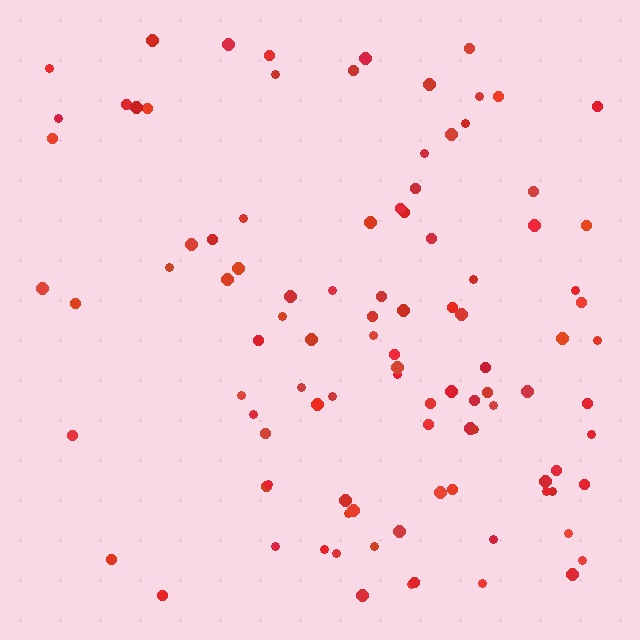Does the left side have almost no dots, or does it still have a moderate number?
Still a moderate number, just noticeably fewer than the right.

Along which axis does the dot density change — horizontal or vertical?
Horizontal.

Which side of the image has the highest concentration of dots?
The right.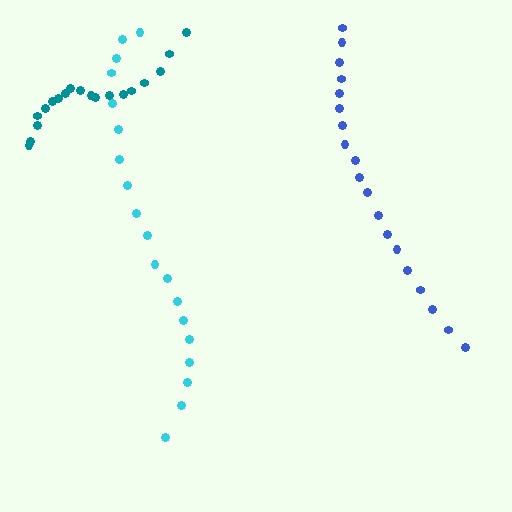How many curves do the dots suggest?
There are 3 distinct paths.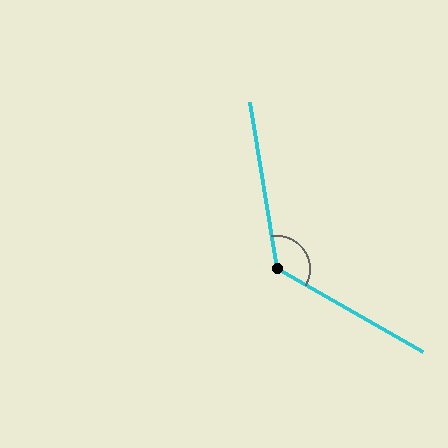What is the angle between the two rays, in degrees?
Approximately 129 degrees.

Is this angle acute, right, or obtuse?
It is obtuse.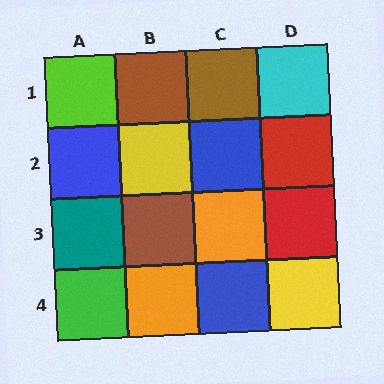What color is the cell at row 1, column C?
Brown.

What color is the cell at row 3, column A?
Teal.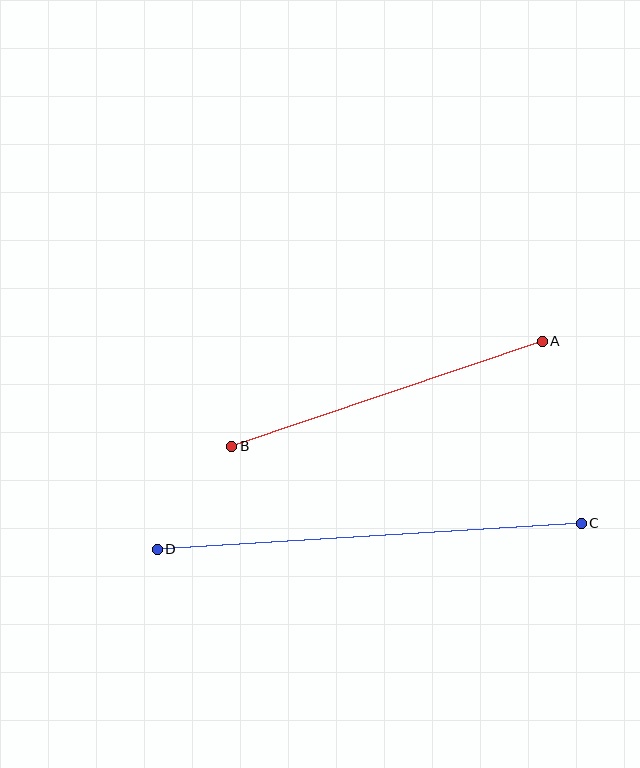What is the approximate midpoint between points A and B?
The midpoint is at approximately (387, 394) pixels.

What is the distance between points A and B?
The distance is approximately 328 pixels.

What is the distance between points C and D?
The distance is approximately 425 pixels.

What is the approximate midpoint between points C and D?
The midpoint is at approximately (369, 536) pixels.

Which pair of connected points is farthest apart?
Points C and D are farthest apart.